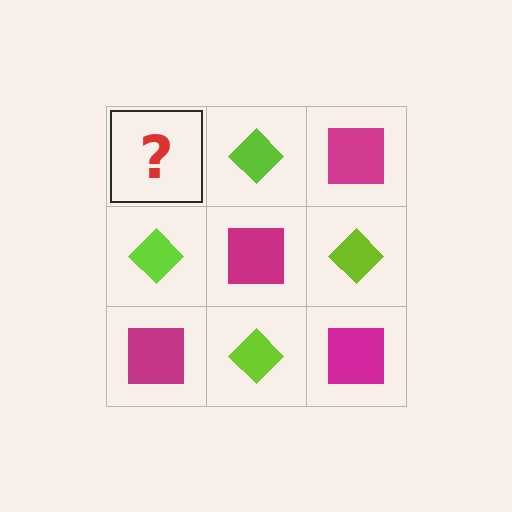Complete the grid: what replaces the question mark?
The question mark should be replaced with a magenta square.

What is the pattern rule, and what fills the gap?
The rule is that it alternates magenta square and lime diamond in a checkerboard pattern. The gap should be filled with a magenta square.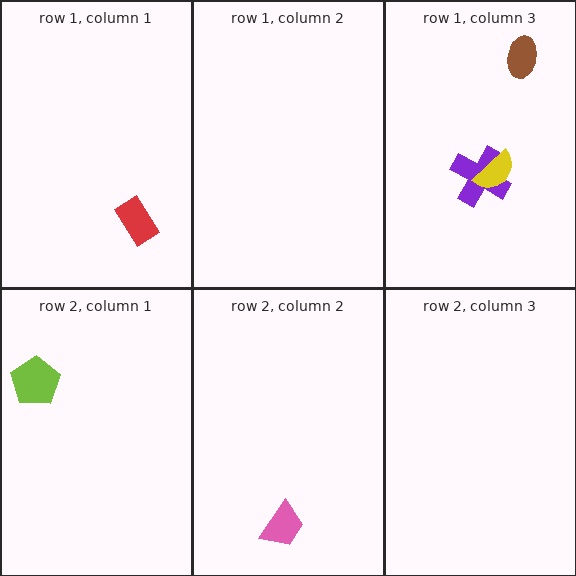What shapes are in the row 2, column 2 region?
The pink trapezoid.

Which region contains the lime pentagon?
The row 2, column 1 region.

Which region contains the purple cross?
The row 1, column 3 region.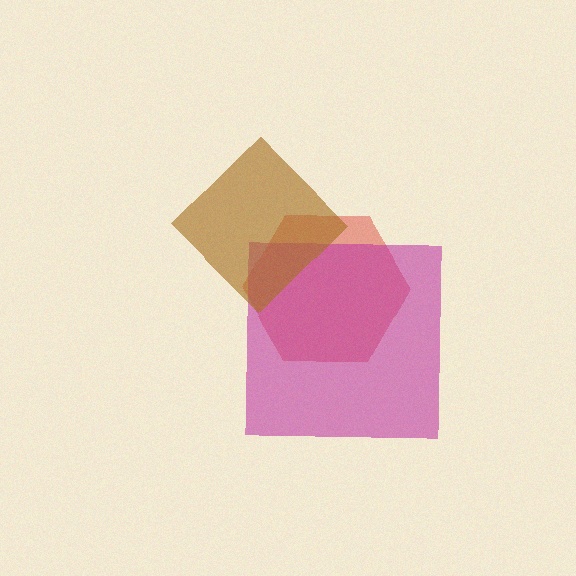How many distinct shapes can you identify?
There are 3 distinct shapes: a red hexagon, a magenta square, a brown diamond.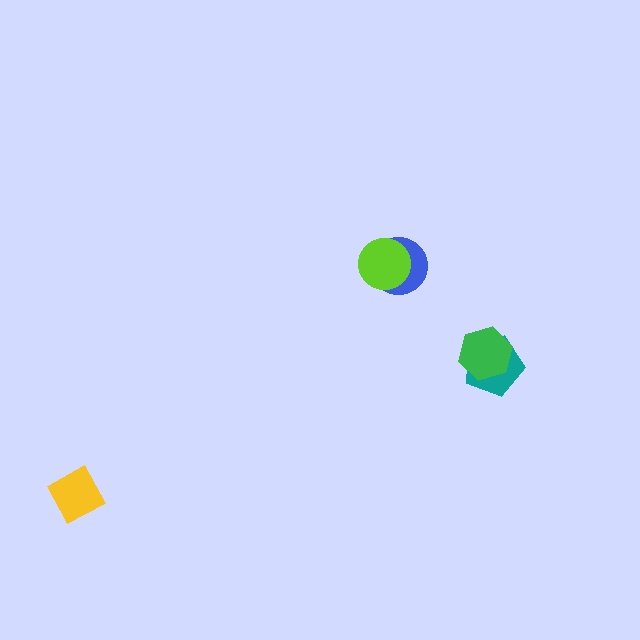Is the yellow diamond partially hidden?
No, no other shape covers it.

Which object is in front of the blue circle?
The lime circle is in front of the blue circle.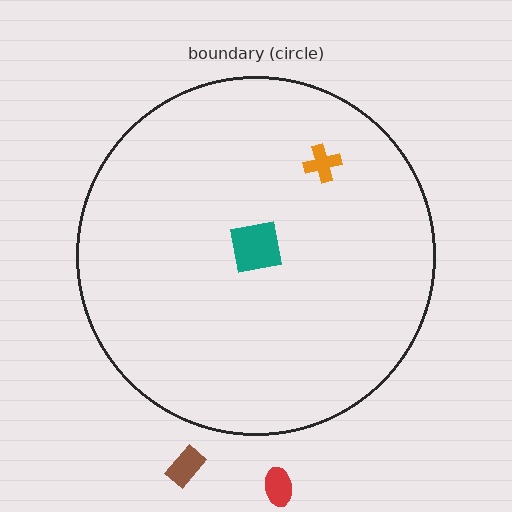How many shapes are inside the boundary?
2 inside, 2 outside.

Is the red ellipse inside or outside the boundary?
Outside.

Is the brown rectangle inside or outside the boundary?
Outside.